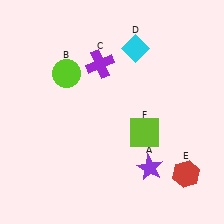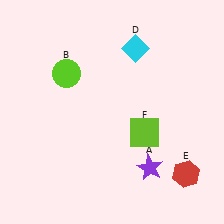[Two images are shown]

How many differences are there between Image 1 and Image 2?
There is 1 difference between the two images.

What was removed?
The purple cross (C) was removed in Image 2.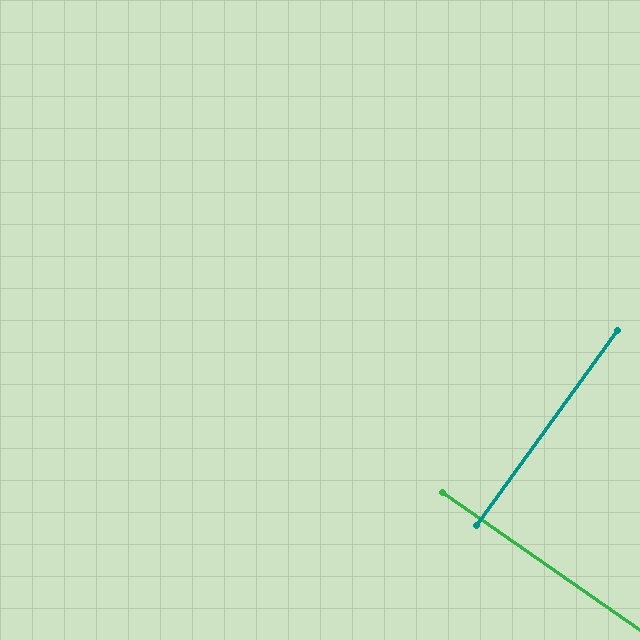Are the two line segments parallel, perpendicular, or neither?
Perpendicular — they meet at approximately 89°.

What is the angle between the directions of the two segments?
Approximately 89 degrees.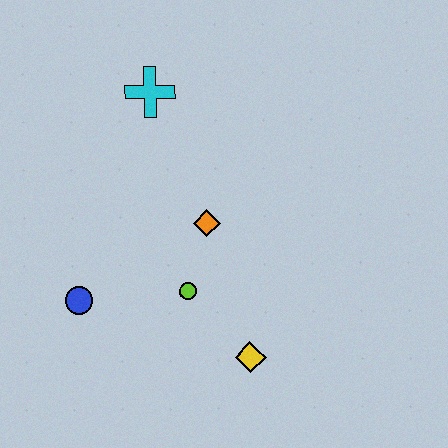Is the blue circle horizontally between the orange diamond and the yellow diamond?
No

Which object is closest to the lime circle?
The orange diamond is closest to the lime circle.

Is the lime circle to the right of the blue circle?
Yes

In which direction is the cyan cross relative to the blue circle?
The cyan cross is above the blue circle.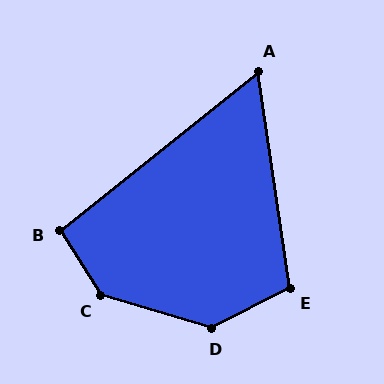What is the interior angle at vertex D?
Approximately 137 degrees (obtuse).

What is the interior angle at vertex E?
Approximately 109 degrees (obtuse).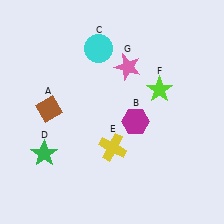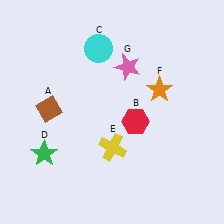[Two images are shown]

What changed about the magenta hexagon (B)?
In Image 1, B is magenta. In Image 2, it changed to red.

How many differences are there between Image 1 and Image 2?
There are 2 differences between the two images.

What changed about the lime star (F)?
In Image 1, F is lime. In Image 2, it changed to orange.